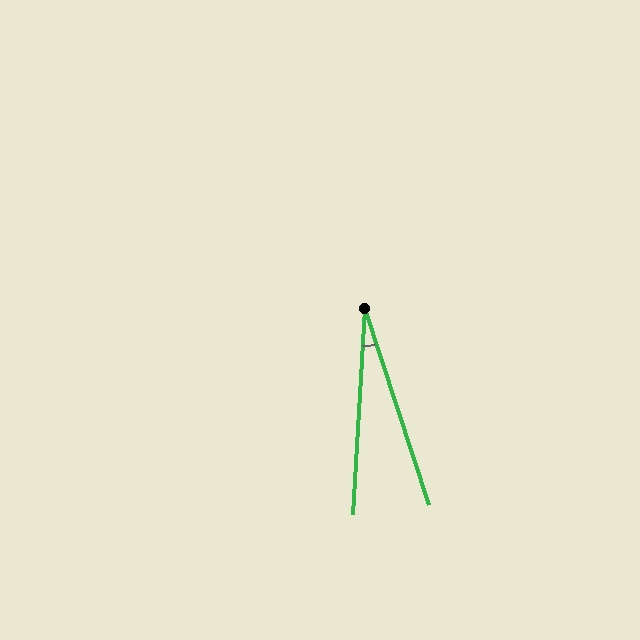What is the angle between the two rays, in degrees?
Approximately 21 degrees.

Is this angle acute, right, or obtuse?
It is acute.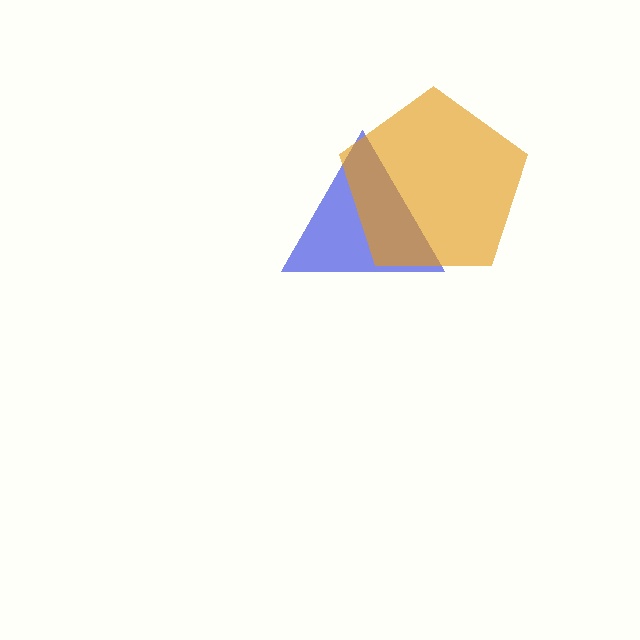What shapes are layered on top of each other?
The layered shapes are: a blue triangle, an orange pentagon.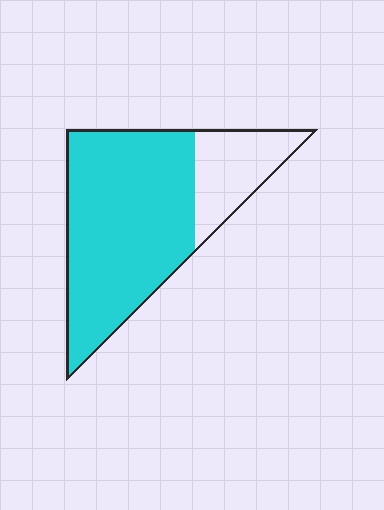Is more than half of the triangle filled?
Yes.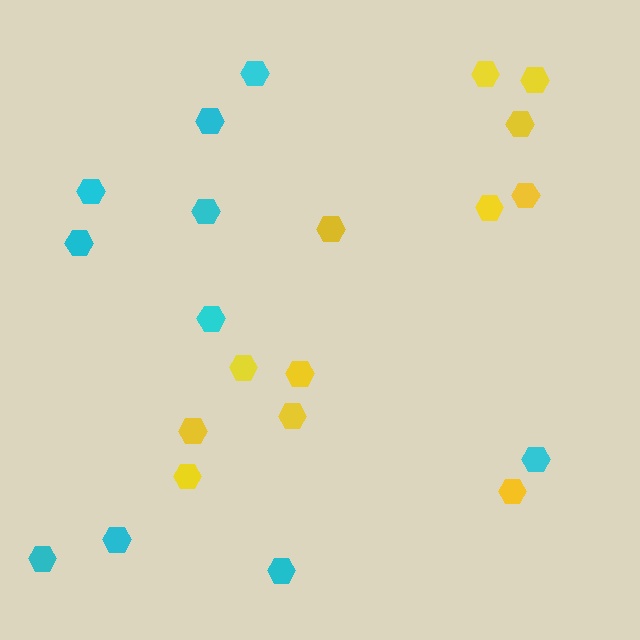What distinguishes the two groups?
There are 2 groups: one group of yellow hexagons (12) and one group of cyan hexagons (10).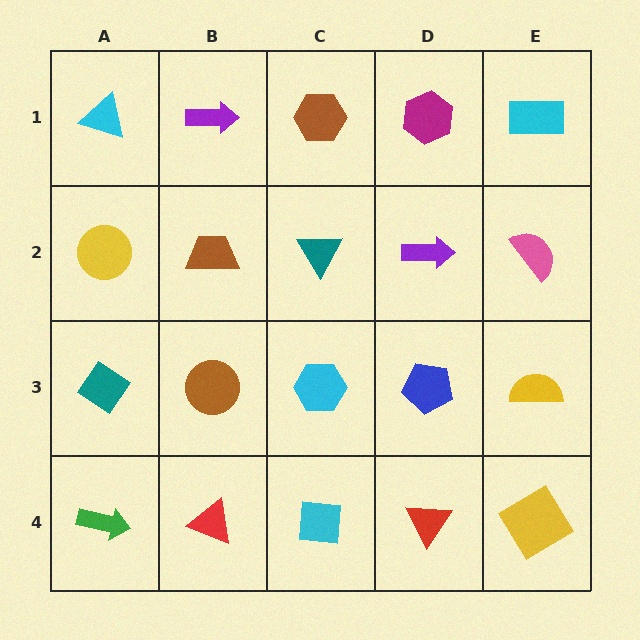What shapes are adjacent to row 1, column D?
A purple arrow (row 2, column D), a brown hexagon (row 1, column C), a cyan rectangle (row 1, column E).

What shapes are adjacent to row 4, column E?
A yellow semicircle (row 3, column E), a red triangle (row 4, column D).